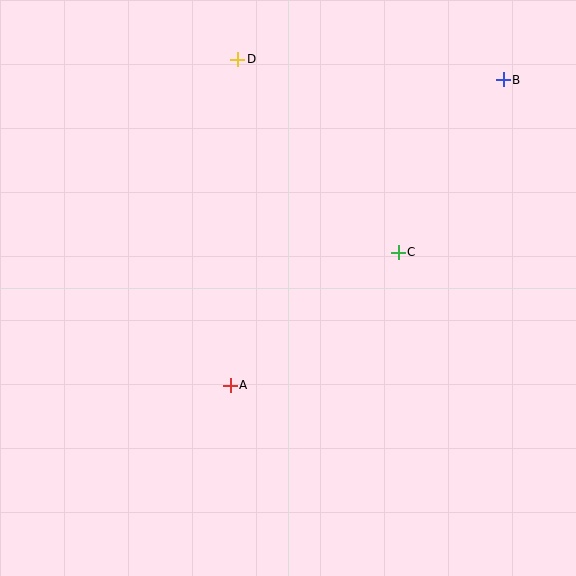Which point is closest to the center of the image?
Point A at (230, 385) is closest to the center.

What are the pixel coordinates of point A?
Point A is at (230, 385).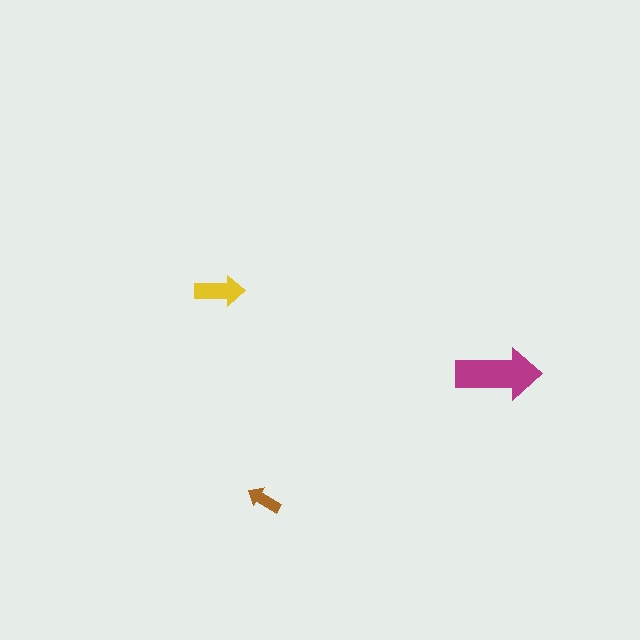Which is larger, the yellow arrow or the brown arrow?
The yellow one.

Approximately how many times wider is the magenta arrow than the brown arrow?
About 2.5 times wider.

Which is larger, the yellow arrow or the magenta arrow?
The magenta one.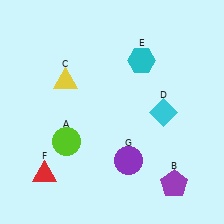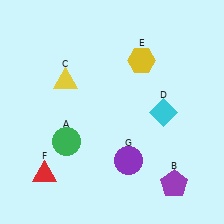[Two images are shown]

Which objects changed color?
A changed from lime to green. E changed from cyan to yellow.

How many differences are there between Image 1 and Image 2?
There are 2 differences between the two images.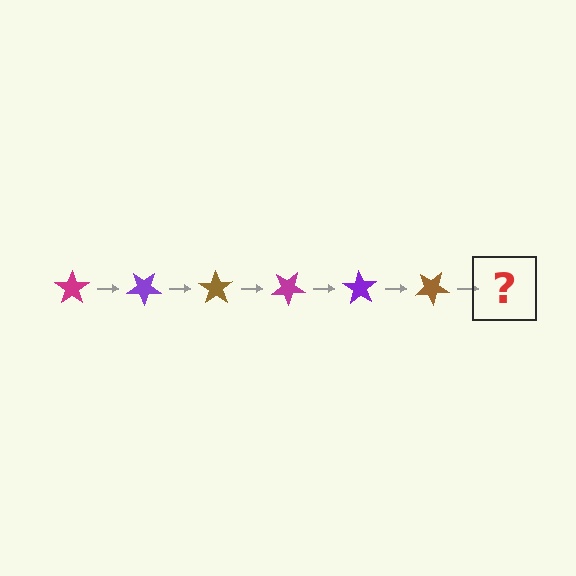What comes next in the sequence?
The next element should be a magenta star, rotated 210 degrees from the start.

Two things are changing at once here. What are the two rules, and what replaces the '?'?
The two rules are that it rotates 35 degrees each step and the color cycles through magenta, purple, and brown. The '?' should be a magenta star, rotated 210 degrees from the start.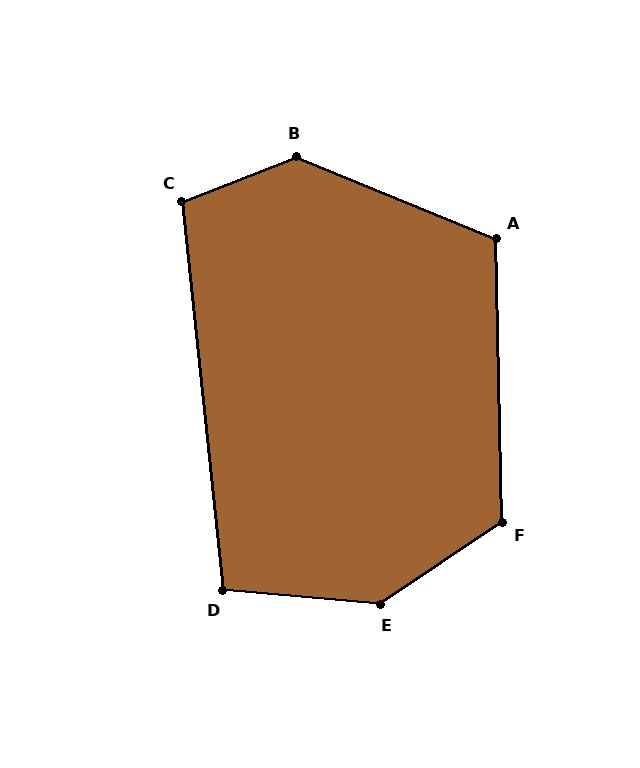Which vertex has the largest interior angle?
E, at approximately 141 degrees.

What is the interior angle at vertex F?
Approximately 123 degrees (obtuse).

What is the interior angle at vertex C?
Approximately 106 degrees (obtuse).